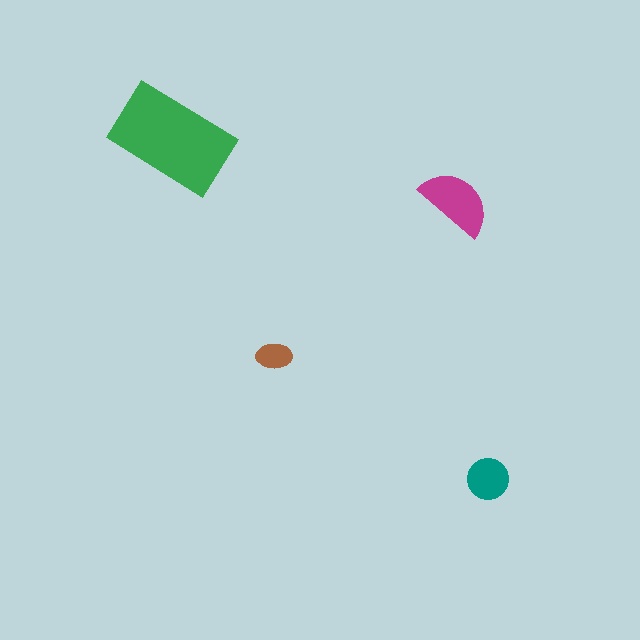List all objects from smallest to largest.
The brown ellipse, the teal circle, the magenta semicircle, the green rectangle.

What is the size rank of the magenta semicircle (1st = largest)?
2nd.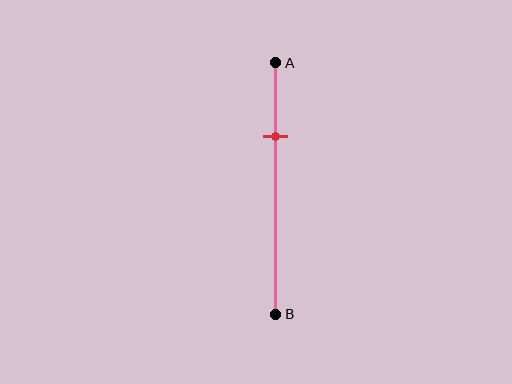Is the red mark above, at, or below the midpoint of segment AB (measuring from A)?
The red mark is above the midpoint of segment AB.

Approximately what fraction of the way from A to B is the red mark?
The red mark is approximately 30% of the way from A to B.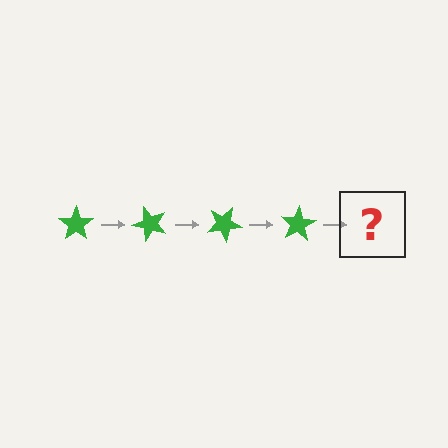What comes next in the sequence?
The next element should be a green star rotated 200 degrees.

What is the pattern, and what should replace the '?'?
The pattern is that the star rotates 50 degrees each step. The '?' should be a green star rotated 200 degrees.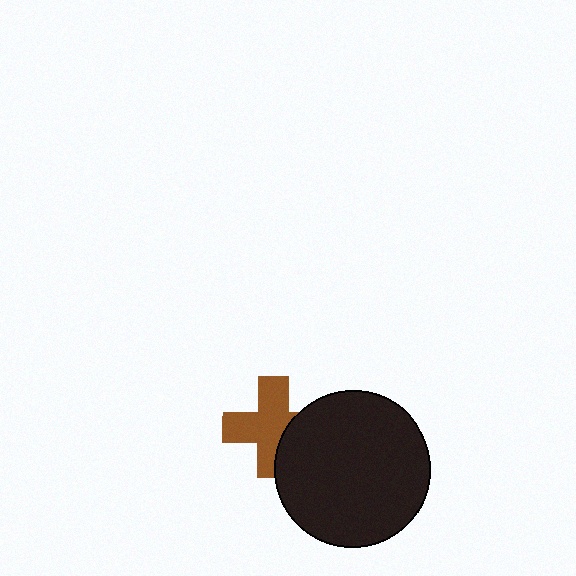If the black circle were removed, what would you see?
You would see the complete brown cross.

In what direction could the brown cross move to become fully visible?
The brown cross could move left. That would shift it out from behind the black circle entirely.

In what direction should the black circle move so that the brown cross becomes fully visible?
The black circle should move right. That is the shortest direction to clear the overlap and leave the brown cross fully visible.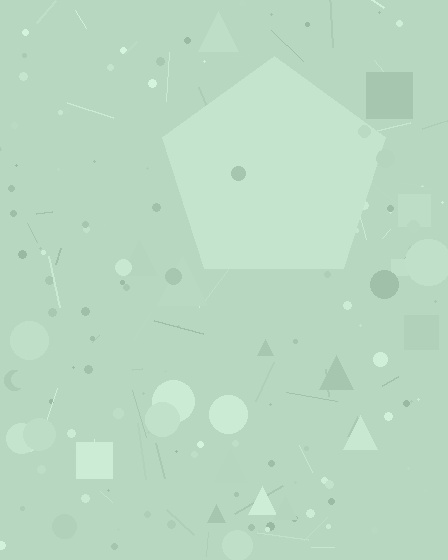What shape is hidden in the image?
A pentagon is hidden in the image.